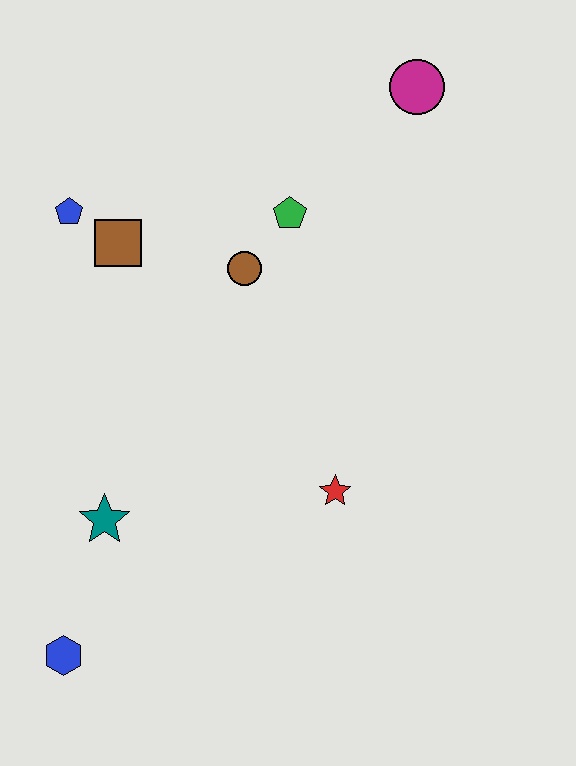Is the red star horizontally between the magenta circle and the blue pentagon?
Yes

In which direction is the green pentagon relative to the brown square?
The green pentagon is to the right of the brown square.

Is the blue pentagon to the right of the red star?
No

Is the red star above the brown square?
No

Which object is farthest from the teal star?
The magenta circle is farthest from the teal star.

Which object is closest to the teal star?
The blue hexagon is closest to the teal star.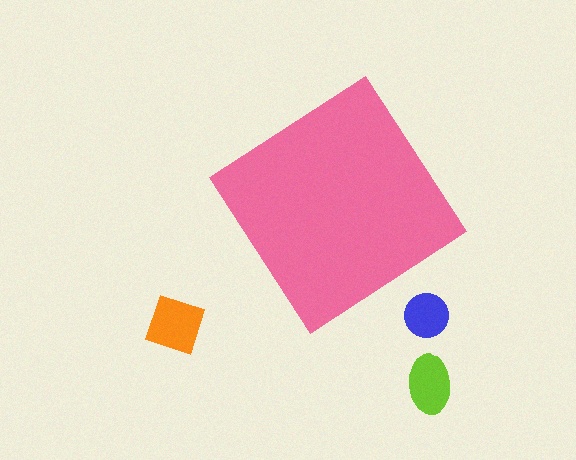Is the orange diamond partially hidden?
No, the orange diamond is fully visible.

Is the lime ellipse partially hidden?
No, the lime ellipse is fully visible.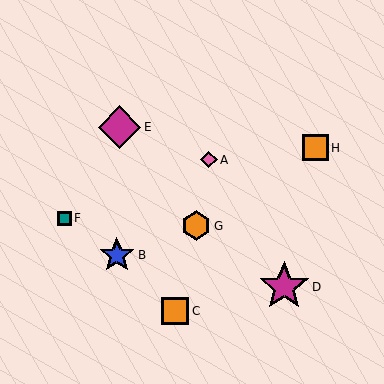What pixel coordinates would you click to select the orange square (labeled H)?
Click at (315, 148) to select the orange square H.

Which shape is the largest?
The magenta star (labeled D) is the largest.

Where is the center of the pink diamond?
The center of the pink diamond is at (209, 160).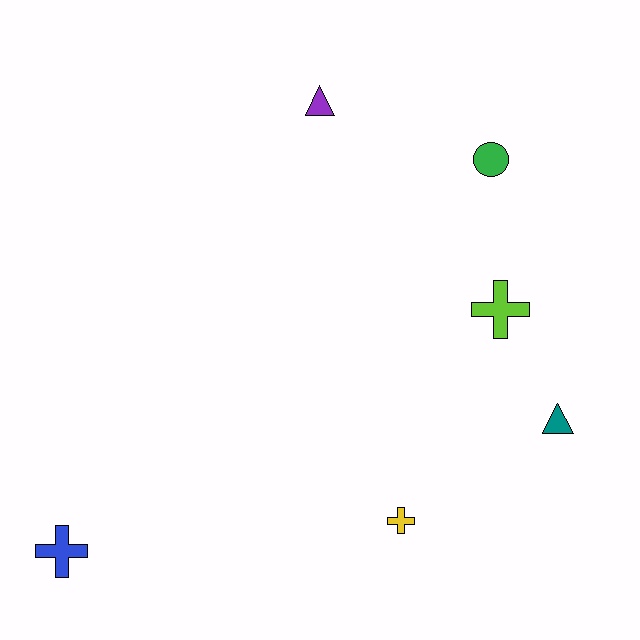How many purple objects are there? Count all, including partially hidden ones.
There is 1 purple object.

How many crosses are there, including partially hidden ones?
There are 3 crosses.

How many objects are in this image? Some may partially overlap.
There are 6 objects.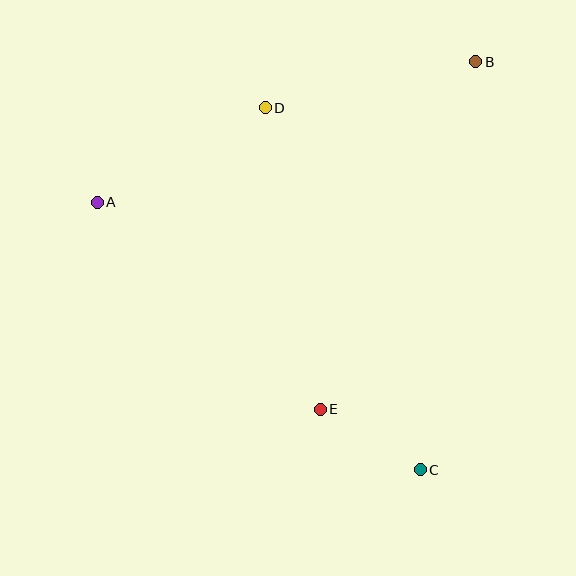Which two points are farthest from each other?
Points A and C are farthest from each other.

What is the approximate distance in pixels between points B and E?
The distance between B and E is approximately 381 pixels.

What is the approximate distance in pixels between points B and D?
The distance between B and D is approximately 215 pixels.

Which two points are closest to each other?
Points C and E are closest to each other.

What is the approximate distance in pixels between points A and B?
The distance between A and B is approximately 403 pixels.